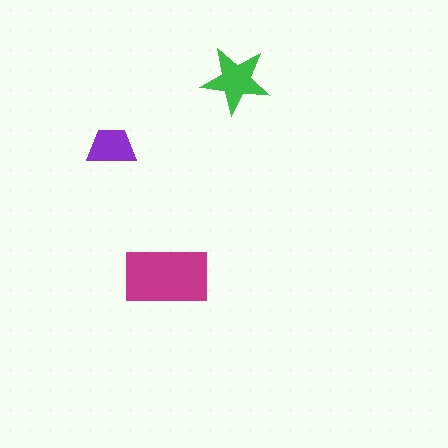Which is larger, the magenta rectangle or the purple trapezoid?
The magenta rectangle.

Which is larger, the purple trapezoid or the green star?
The green star.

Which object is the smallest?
The purple trapezoid.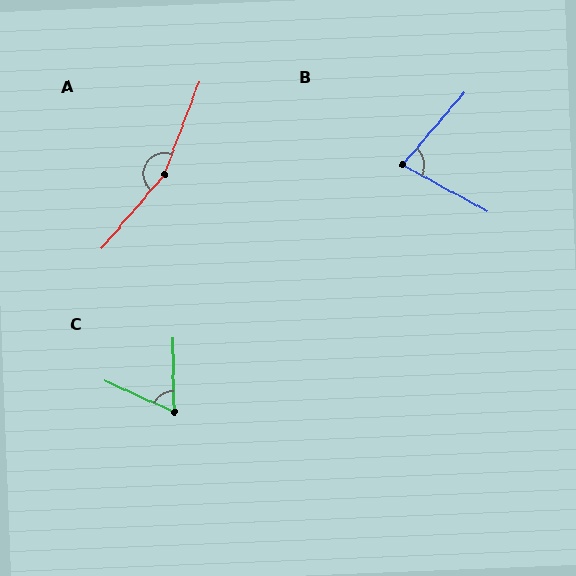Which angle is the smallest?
C, at approximately 65 degrees.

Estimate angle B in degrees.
Approximately 79 degrees.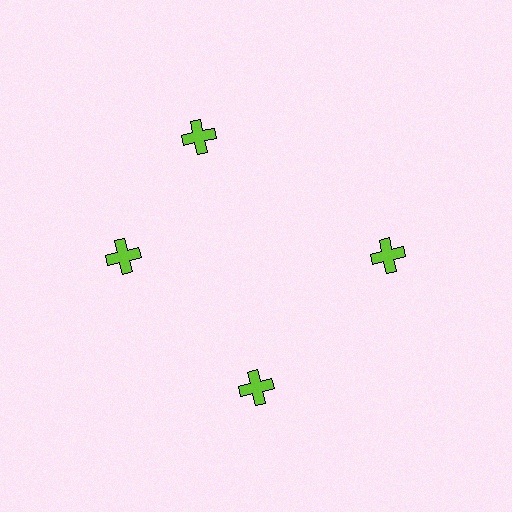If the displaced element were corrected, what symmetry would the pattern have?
It would have 4-fold rotational symmetry — the pattern would map onto itself every 90 degrees.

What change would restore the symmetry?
The symmetry would be restored by rotating it back into even spacing with its neighbors so that all 4 crosses sit at equal angles and equal distance from the center.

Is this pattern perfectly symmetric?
No. The 4 lime crosses are arranged in a ring, but one element near the 12 o'clock position is rotated out of alignment along the ring, breaking the 4-fold rotational symmetry.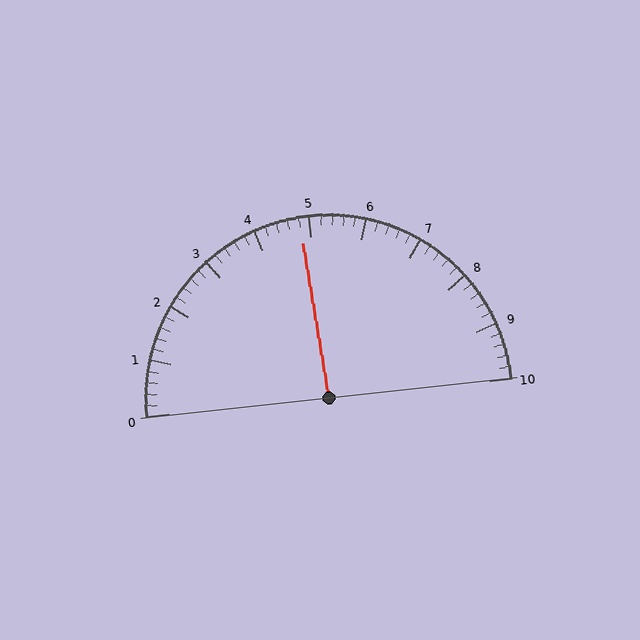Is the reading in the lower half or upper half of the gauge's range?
The reading is in the lower half of the range (0 to 10).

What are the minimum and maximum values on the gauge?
The gauge ranges from 0 to 10.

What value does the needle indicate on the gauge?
The needle indicates approximately 4.8.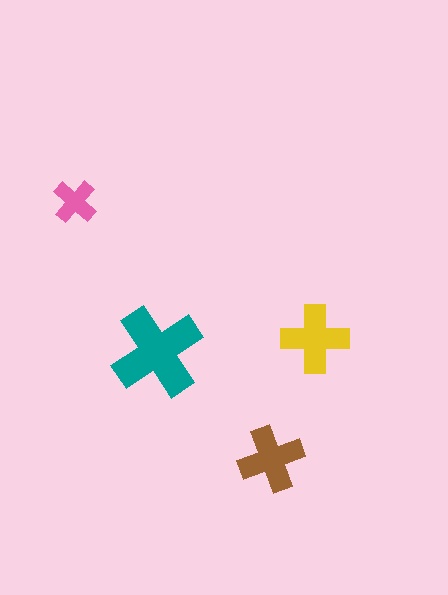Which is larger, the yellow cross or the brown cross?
The yellow one.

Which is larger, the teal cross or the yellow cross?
The teal one.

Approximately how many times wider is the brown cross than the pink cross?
About 1.5 times wider.